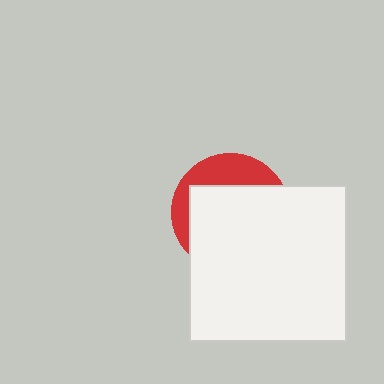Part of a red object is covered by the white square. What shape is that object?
It is a circle.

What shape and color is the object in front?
The object in front is a white square.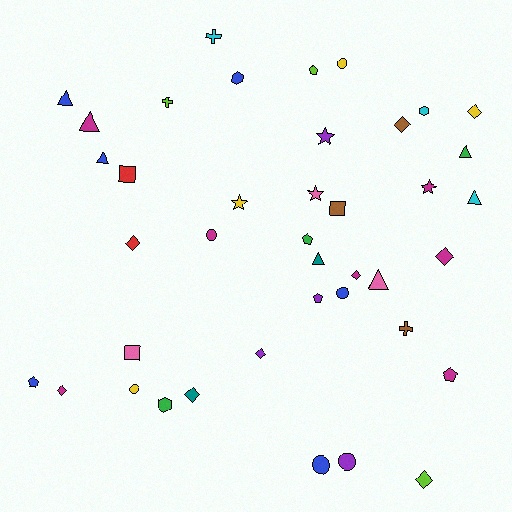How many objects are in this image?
There are 40 objects.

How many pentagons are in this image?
There are 5 pentagons.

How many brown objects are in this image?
There are 3 brown objects.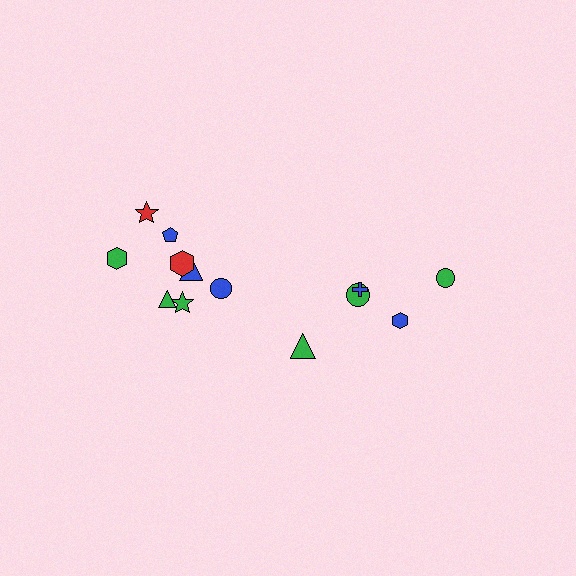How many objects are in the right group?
There are 5 objects.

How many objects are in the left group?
There are 8 objects.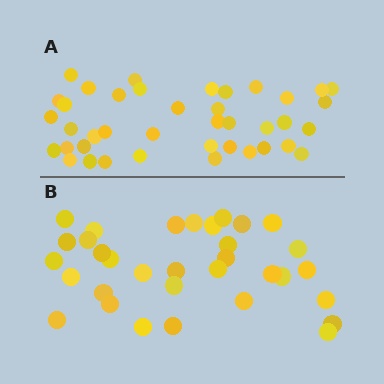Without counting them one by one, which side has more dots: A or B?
Region A (the top region) has more dots.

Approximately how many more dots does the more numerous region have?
Region A has roughly 8 or so more dots than region B.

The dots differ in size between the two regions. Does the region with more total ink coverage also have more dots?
No. Region B has more total ink coverage because its dots are larger, but region A actually contains more individual dots. Total area can be misleading — the number of items is what matters here.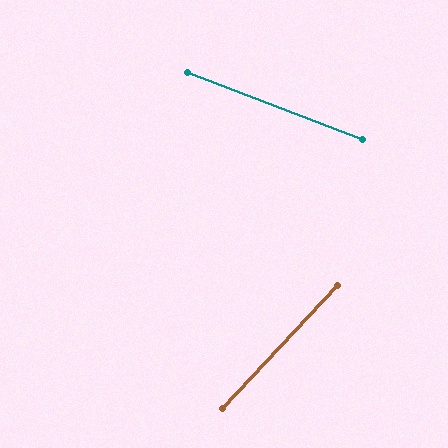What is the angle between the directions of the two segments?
Approximately 68 degrees.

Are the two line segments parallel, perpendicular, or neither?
Neither parallel nor perpendicular — they differ by about 68°.